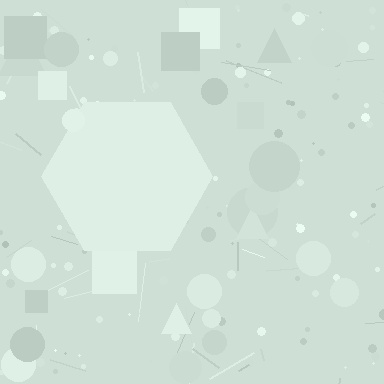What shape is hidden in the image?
A hexagon is hidden in the image.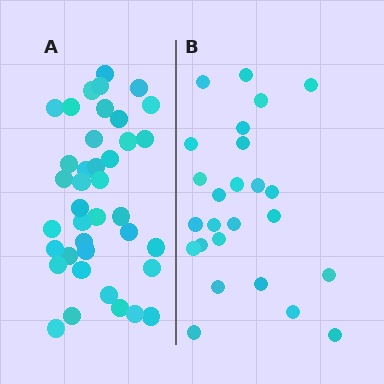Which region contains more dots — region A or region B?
Region A (the left region) has more dots.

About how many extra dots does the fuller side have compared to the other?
Region A has approximately 15 more dots than region B.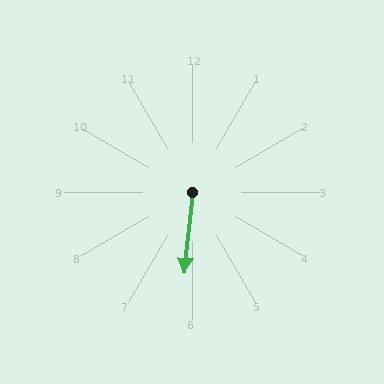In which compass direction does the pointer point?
South.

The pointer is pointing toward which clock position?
Roughly 6 o'clock.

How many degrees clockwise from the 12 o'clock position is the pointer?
Approximately 186 degrees.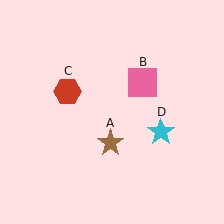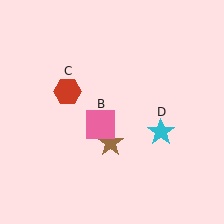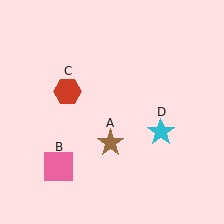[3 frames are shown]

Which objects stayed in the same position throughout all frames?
Brown star (object A) and red hexagon (object C) and cyan star (object D) remained stationary.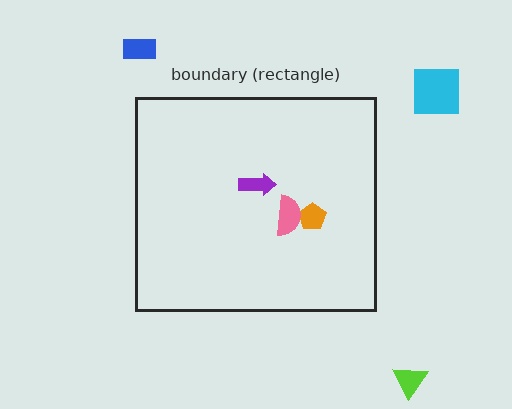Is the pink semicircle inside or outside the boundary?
Inside.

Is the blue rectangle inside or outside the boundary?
Outside.